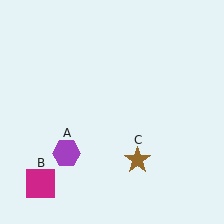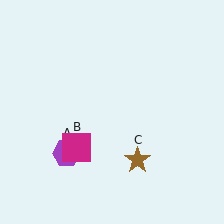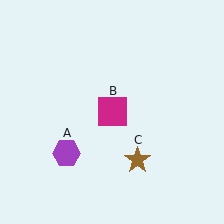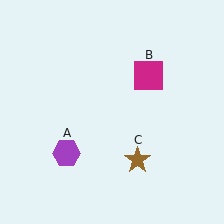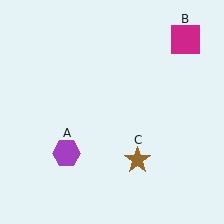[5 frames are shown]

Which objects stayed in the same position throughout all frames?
Purple hexagon (object A) and brown star (object C) remained stationary.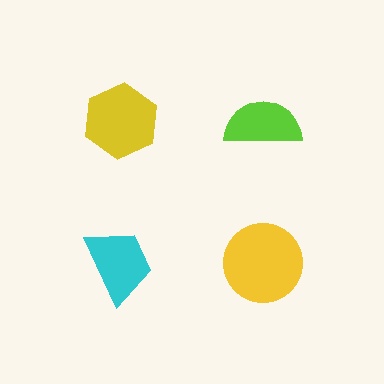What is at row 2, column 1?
A cyan trapezoid.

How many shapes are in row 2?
2 shapes.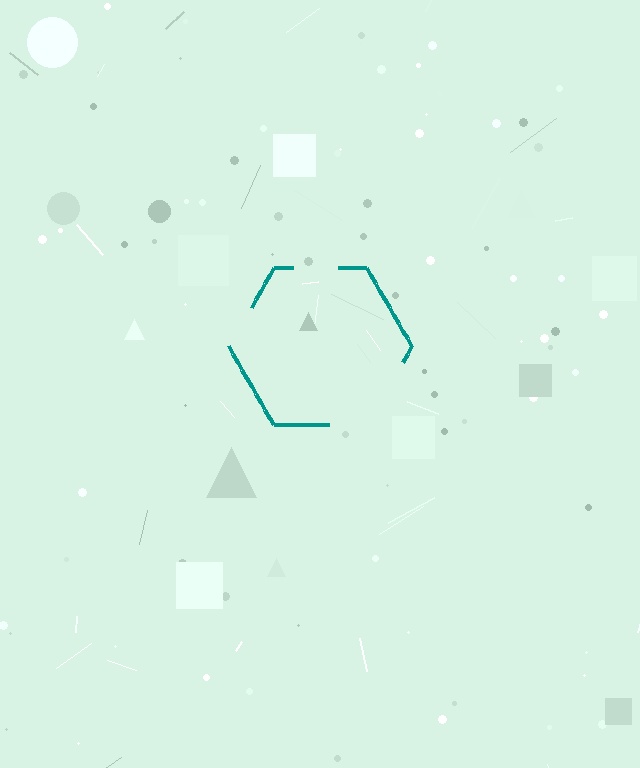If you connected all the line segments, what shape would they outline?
They would outline a hexagon.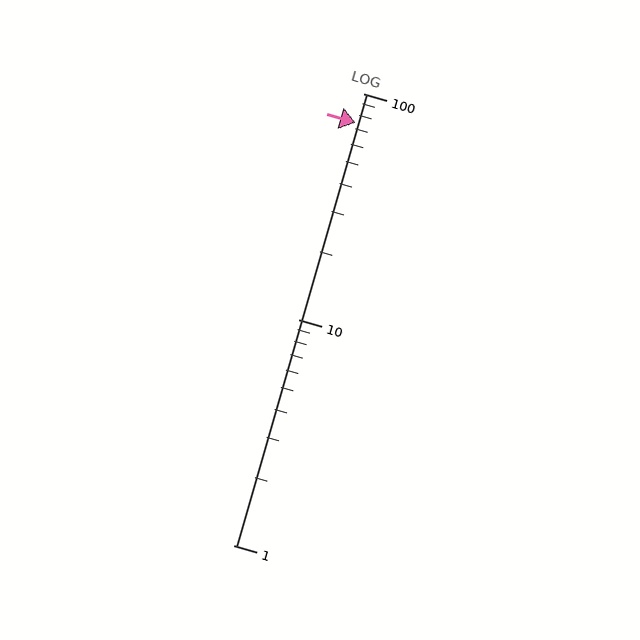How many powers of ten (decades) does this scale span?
The scale spans 2 decades, from 1 to 100.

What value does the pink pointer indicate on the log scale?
The pointer indicates approximately 74.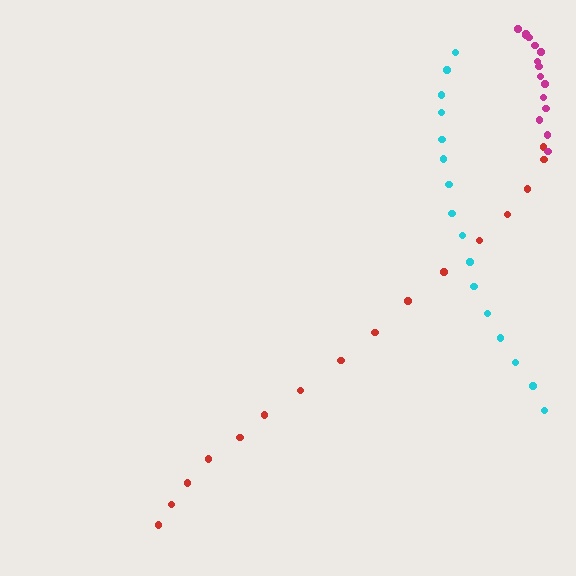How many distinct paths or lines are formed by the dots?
There are 3 distinct paths.